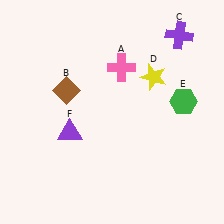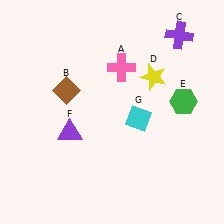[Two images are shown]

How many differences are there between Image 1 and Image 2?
There is 1 difference between the two images.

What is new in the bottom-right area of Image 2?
A cyan diamond (G) was added in the bottom-right area of Image 2.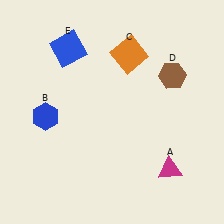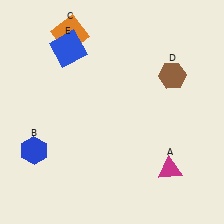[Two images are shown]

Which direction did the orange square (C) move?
The orange square (C) moved left.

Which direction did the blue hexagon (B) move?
The blue hexagon (B) moved down.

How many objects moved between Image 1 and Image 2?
2 objects moved between the two images.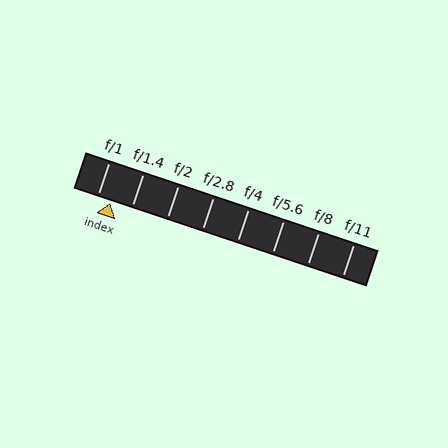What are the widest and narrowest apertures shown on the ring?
The widest aperture shown is f/1 and the narrowest is f/11.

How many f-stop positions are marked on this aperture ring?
There are 8 f-stop positions marked.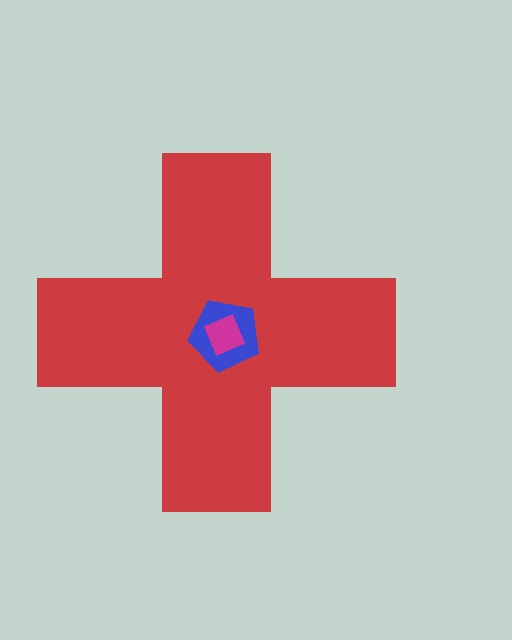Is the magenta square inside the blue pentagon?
Yes.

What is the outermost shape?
The red cross.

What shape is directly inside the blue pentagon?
The magenta square.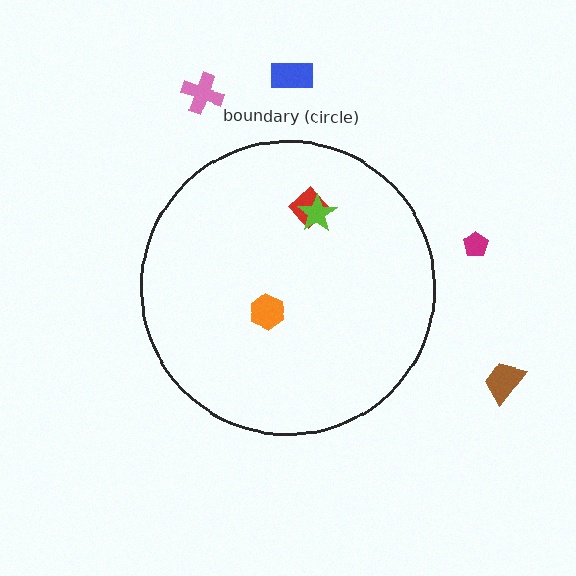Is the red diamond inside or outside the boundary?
Inside.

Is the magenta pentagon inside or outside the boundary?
Outside.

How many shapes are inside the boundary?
3 inside, 4 outside.